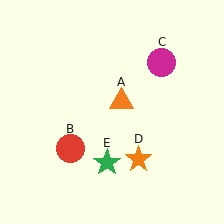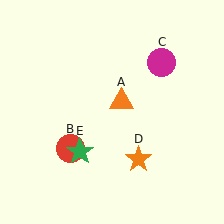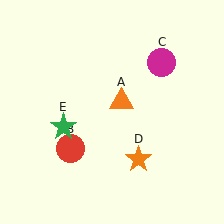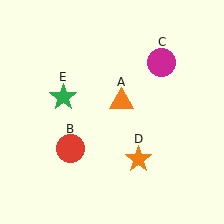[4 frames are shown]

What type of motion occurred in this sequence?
The green star (object E) rotated clockwise around the center of the scene.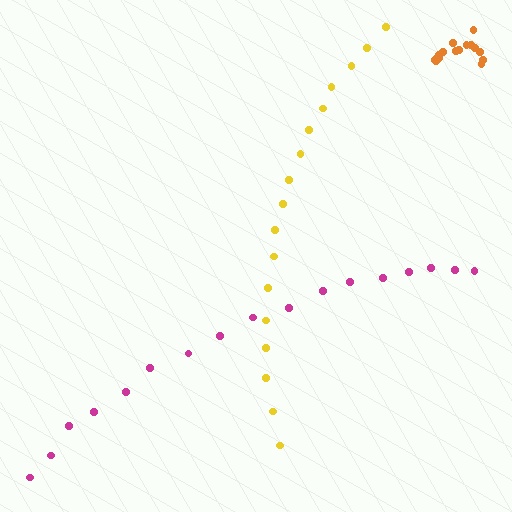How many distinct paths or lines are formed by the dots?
There are 3 distinct paths.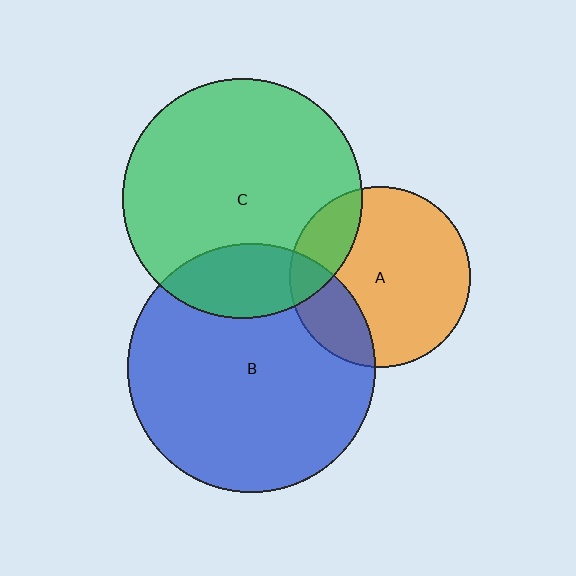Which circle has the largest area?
Circle B (blue).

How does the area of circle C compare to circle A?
Approximately 1.8 times.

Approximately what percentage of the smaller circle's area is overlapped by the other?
Approximately 20%.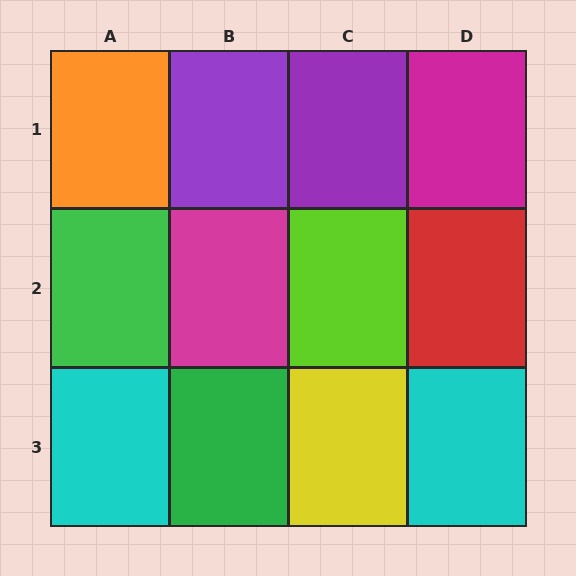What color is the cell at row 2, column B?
Magenta.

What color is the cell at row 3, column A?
Cyan.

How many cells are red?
1 cell is red.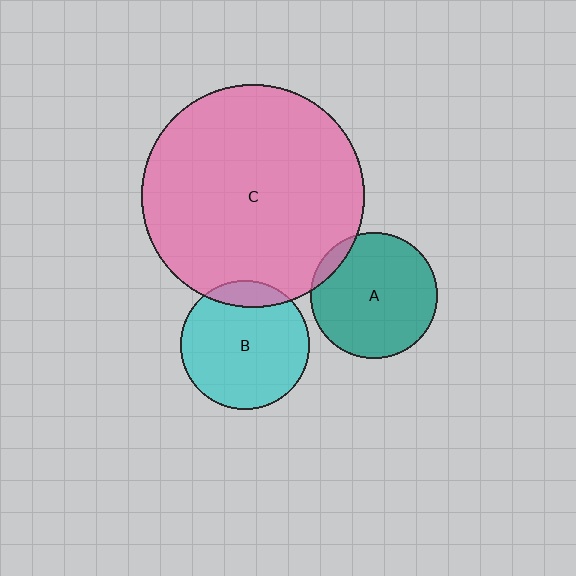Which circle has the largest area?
Circle C (pink).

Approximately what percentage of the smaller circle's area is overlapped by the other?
Approximately 5%.